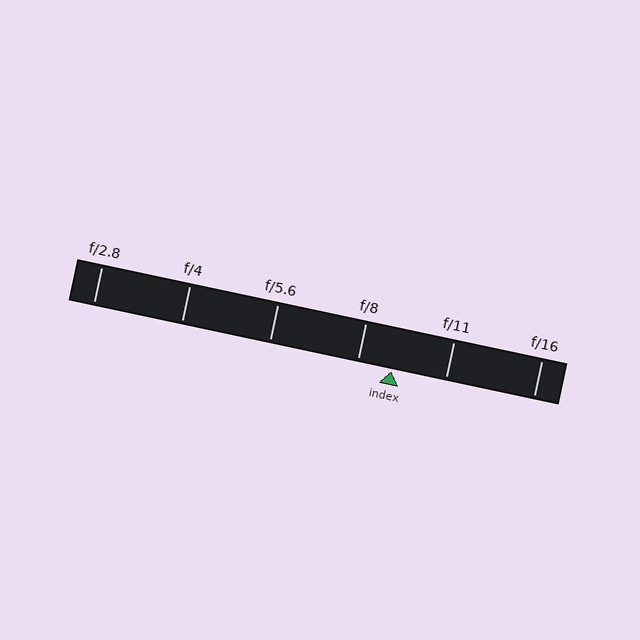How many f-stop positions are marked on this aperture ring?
There are 6 f-stop positions marked.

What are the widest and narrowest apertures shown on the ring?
The widest aperture shown is f/2.8 and the narrowest is f/16.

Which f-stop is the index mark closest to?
The index mark is closest to f/8.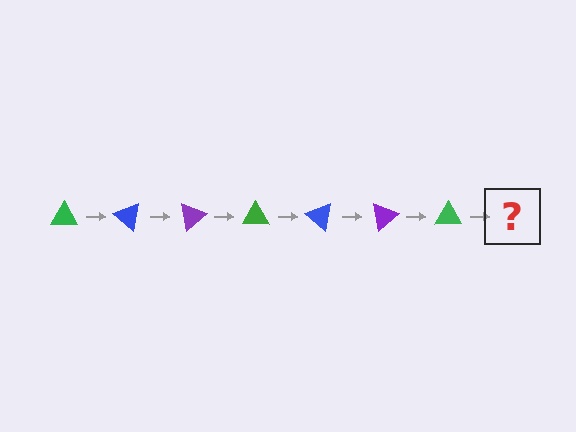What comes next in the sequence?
The next element should be a blue triangle, rotated 280 degrees from the start.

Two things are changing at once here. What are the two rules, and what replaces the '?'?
The two rules are that it rotates 40 degrees each step and the color cycles through green, blue, and purple. The '?' should be a blue triangle, rotated 280 degrees from the start.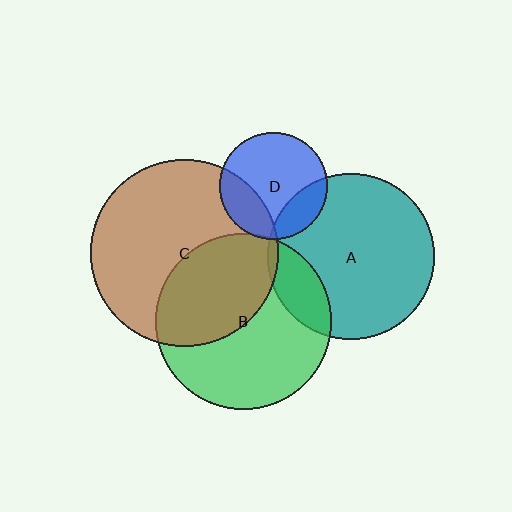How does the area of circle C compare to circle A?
Approximately 1.3 times.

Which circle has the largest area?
Circle C (brown).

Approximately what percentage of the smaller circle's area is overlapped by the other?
Approximately 25%.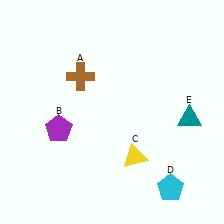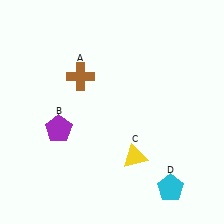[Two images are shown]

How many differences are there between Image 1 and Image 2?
There is 1 difference between the two images.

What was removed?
The teal triangle (E) was removed in Image 2.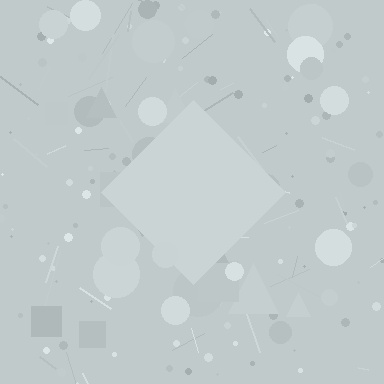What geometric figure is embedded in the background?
A diamond is embedded in the background.